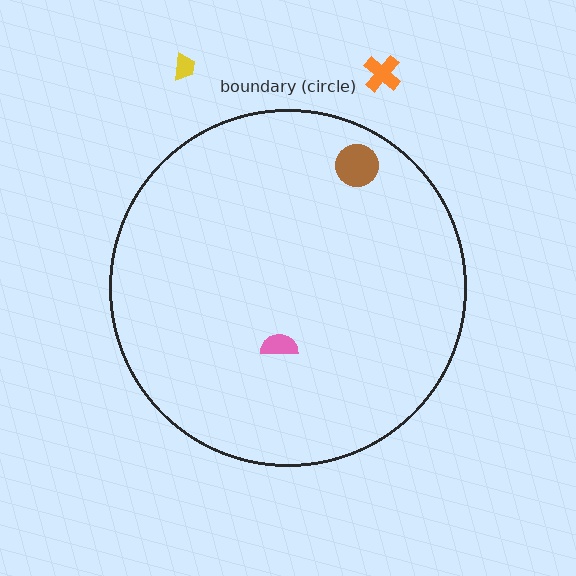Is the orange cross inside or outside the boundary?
Outside.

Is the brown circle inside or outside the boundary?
Inside.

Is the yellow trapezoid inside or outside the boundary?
Outside.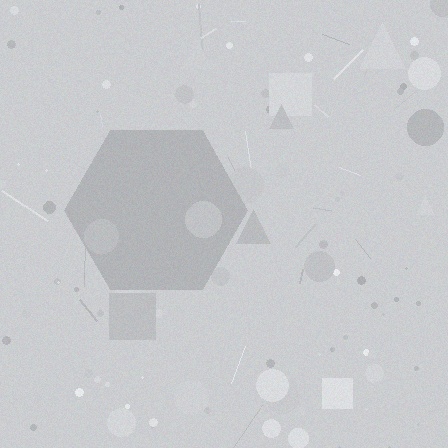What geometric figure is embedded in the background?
A hexagon is embedded in the background.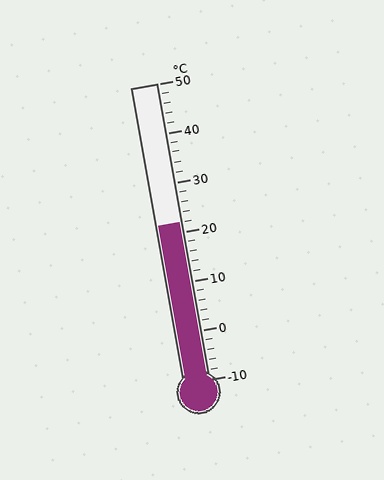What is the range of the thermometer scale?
The thermometer scale ranges from -10°C to 50°C.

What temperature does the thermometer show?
The thermometer shows approximately 22°C.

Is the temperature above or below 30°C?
The temperature is below 30°C.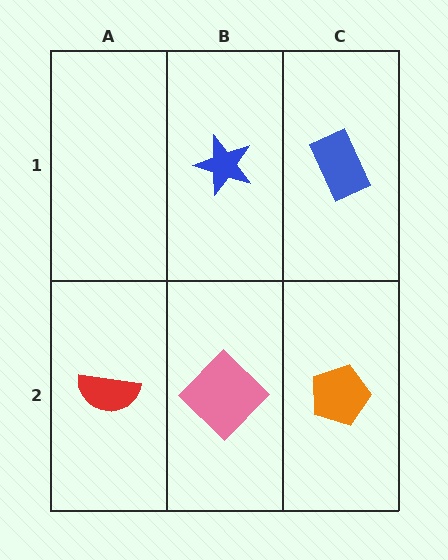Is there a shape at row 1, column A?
No, that cell is empty.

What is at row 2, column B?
A pink diamond.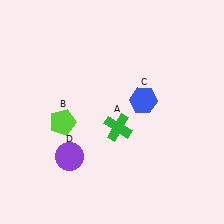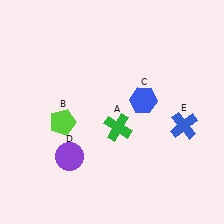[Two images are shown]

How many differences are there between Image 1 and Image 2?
There is 1 difference between the two images.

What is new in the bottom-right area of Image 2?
A blue cross (E) was added in the bottom-right area of Image 2.